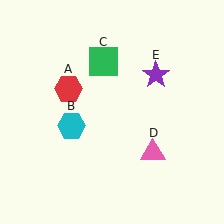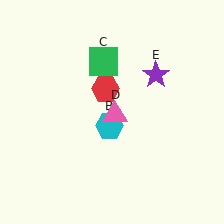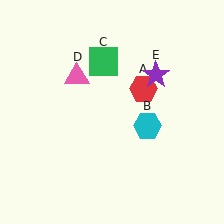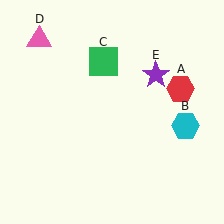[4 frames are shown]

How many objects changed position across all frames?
3 objects changed position: red hexagon (object A), cyan hexagon (object B), pink triangle (object D).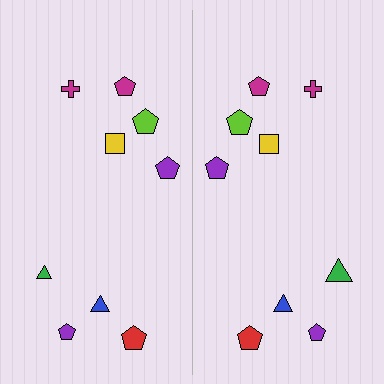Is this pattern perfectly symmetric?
No, the pattern is not perfectly symmetric. The green triangle on the right side has a different size than its mirror counterpart.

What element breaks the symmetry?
The green triangle on the right side has a different size than its mirror counterpart.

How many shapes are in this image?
There are 18 shapes in this image.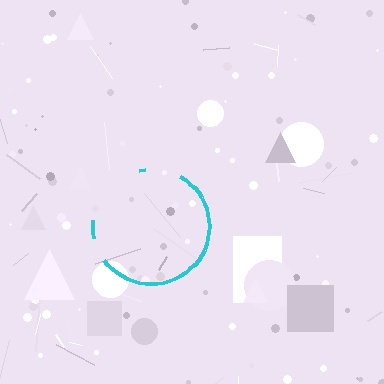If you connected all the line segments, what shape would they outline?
They would outline a circle.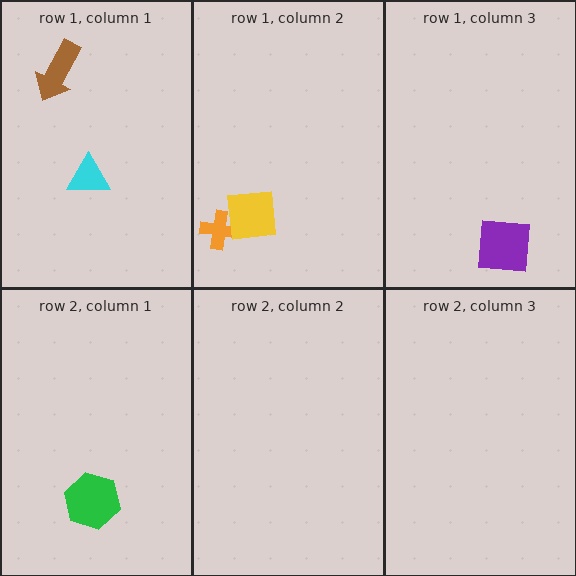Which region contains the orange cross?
The row 1, column 2 region.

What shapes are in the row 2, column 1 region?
The green hexagon.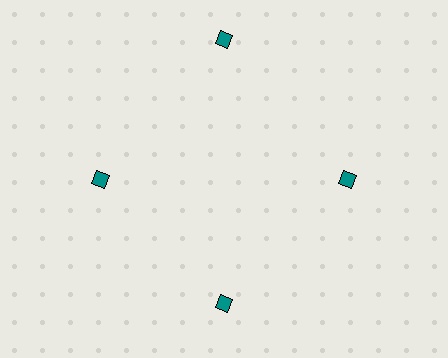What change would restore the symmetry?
The symmetry would be restored by moving it inward, back onto the ring so that all 4 diamonds sit at equal angles and equal distance from the center.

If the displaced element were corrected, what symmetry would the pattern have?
It would have 4-fold rotational symmetry — the pattern would map onto itself every 90 degrees.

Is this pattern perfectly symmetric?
No. The 4 teal diamonds are arranged in a ring, but one element near the 12 o'clock position is pushed outward from the center, breaking the 4-fold rotational symmetry.